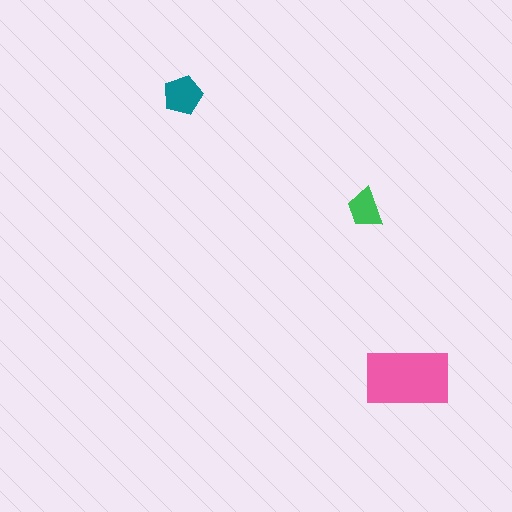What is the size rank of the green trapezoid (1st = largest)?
3rd.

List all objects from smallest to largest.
The green trapezoid, the teal pentagon, the pink rectangle.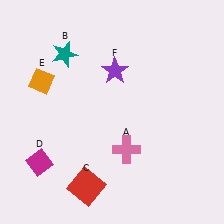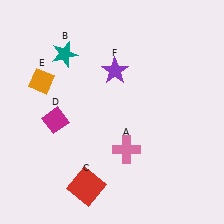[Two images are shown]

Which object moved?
The magenta diamond (D) moved up.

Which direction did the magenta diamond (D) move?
The magenta diamond (D) moved up.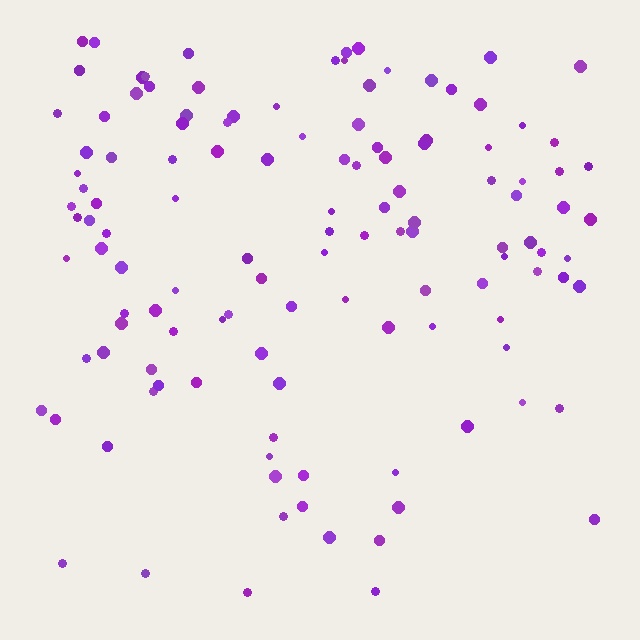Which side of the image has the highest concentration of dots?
The top.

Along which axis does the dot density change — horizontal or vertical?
Vertical.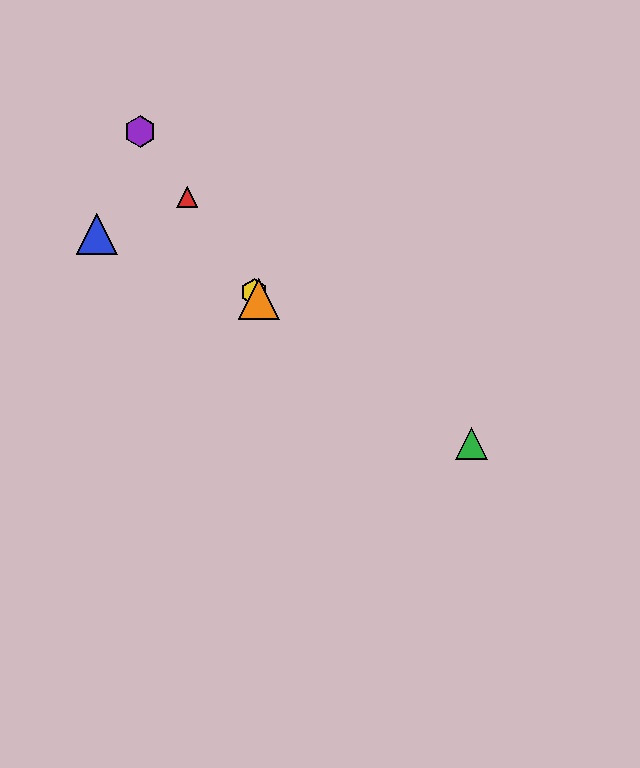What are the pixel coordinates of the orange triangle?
The orange triangle is at (259, 299).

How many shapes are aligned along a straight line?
4 shapes (the red triangle, the yellow hexagon, the purple hexagon, the orange triangle) are aligned along a straight line.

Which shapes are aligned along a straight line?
The red triangle, the yellow hexagon, the purple hexagon, the orange triangle are aligned along a straight line.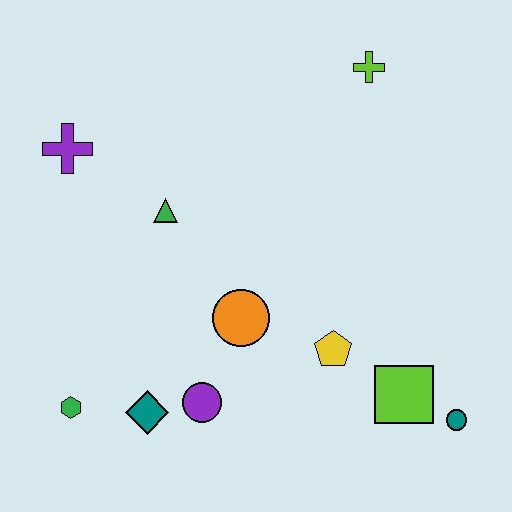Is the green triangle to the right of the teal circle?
No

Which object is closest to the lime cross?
The green triangle is closest to the lime cross.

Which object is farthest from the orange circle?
The lime cross is farthest from the orange circle.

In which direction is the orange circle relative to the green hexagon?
The orange circle is to the right of the green hexagon.